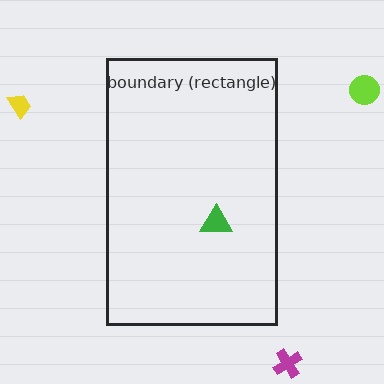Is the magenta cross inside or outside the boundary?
Outside.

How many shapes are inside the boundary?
1 inside, 3 outside.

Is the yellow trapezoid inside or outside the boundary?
Outside.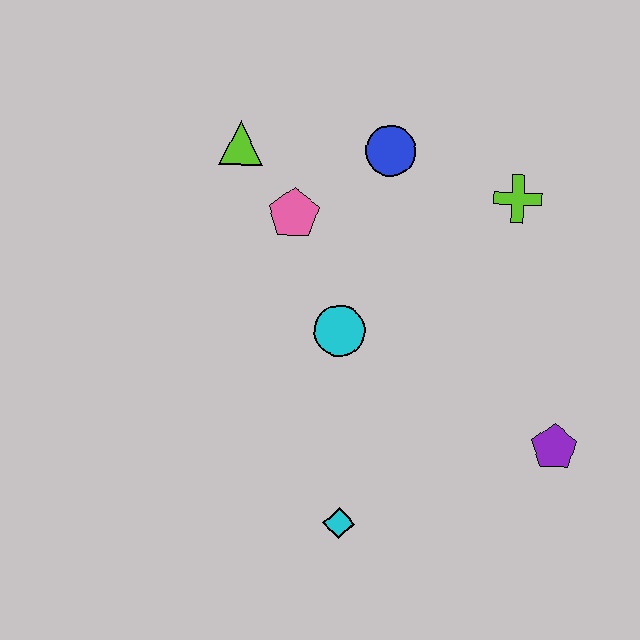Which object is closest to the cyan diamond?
The cyan circle is closest to the cyan diamond.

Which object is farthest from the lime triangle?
The purple pentagon is farthest from the lime triangle.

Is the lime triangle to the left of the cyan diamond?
Yes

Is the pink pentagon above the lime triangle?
No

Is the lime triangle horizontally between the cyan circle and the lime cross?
No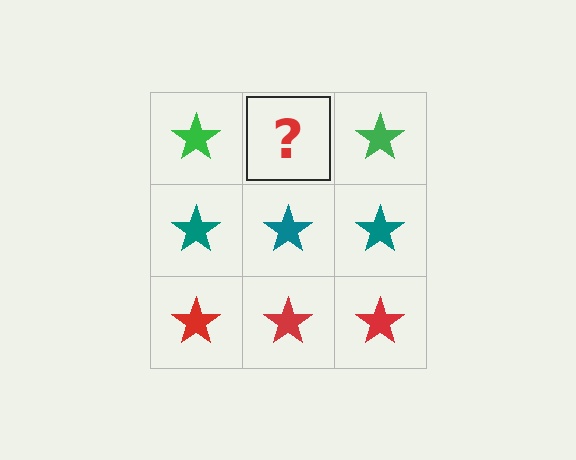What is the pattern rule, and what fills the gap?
The rule is that each row has a consistent color. The gap should be filled with a green star.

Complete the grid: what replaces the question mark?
The question mark should be replaced with a green star.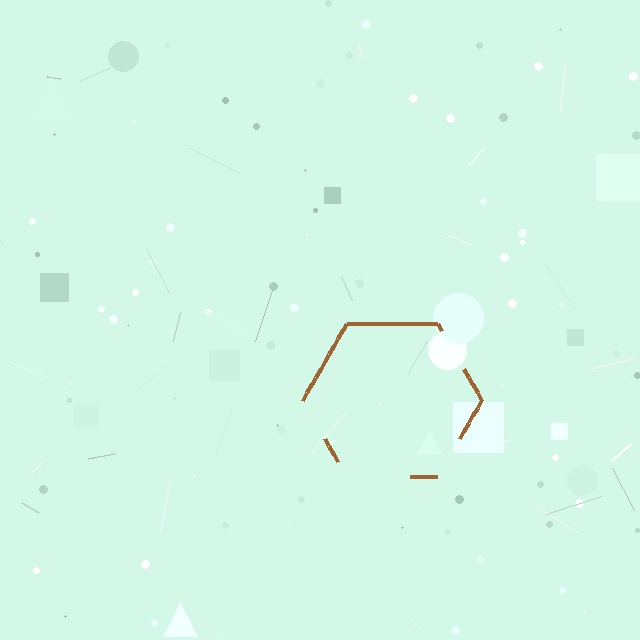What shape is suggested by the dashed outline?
The dashed outline suggests a hexagon.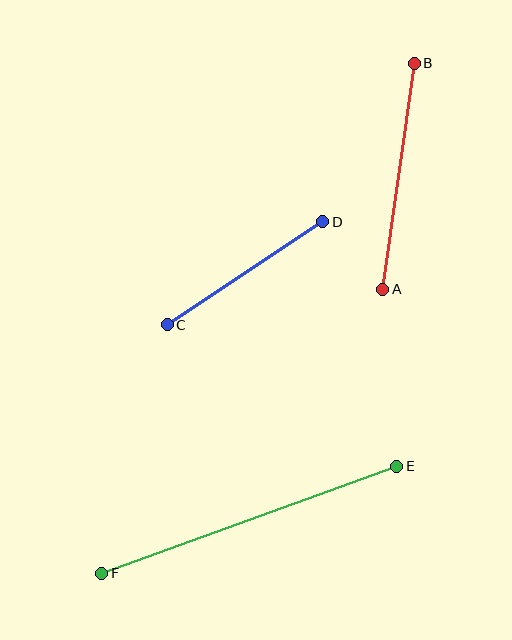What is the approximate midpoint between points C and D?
The midpoint is at approximately (245, 273) pixels.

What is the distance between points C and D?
The distance is approximately 186 pixels.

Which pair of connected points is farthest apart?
Points E and F are farthest apart.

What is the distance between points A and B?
The distance is approximately 228 pixels.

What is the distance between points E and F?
The distance is approximately 314 pixels.